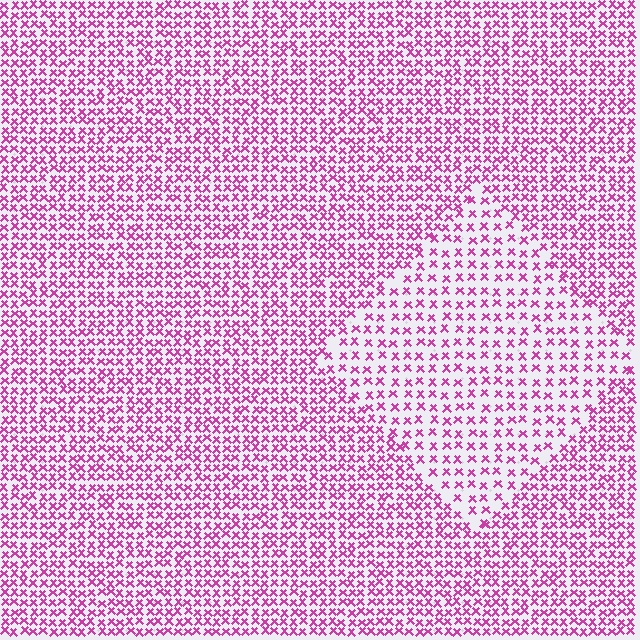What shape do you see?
I see a diamond.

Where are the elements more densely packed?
The elements are more densely packed outside the diamond boundary.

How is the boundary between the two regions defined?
The boundary is defined by a change in element density (approximately 1.8x ratio). All elements are the same color, size, and shape.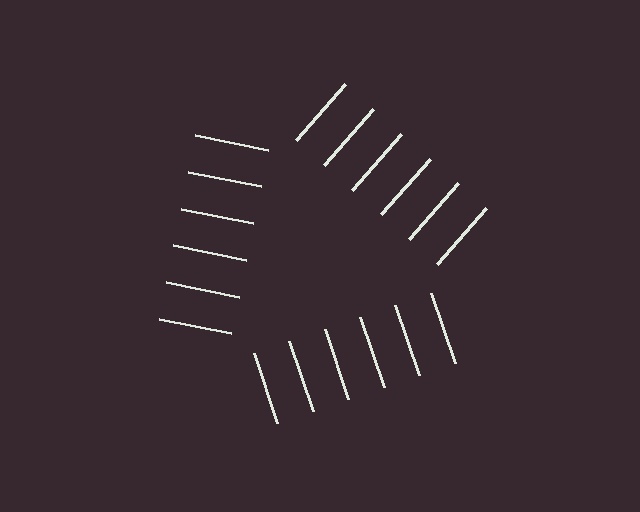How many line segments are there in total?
18 — 6 along each of the 3 edges.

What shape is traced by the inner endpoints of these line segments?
An illusory triangle — the line segments terminate on its edges but no continuous stroke is drawn.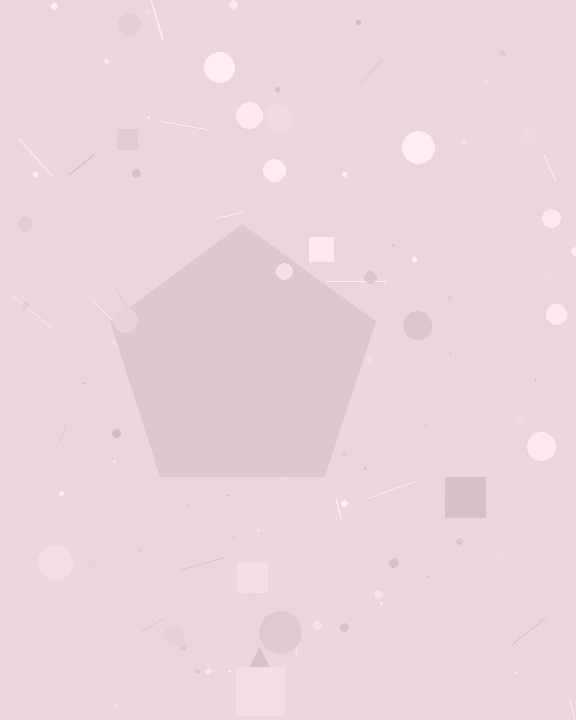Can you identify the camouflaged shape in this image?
The camouflaged shape is a pentagon.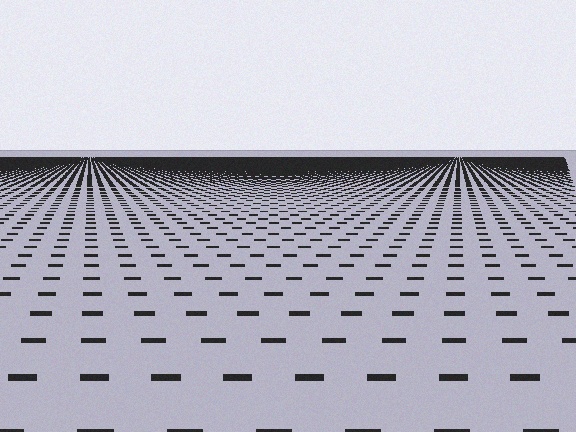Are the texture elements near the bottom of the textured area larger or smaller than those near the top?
Larger. Near the bottom, elements are closer to the viewer and appear at a bigger on-screen size.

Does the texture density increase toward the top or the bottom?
Density increases toward the top.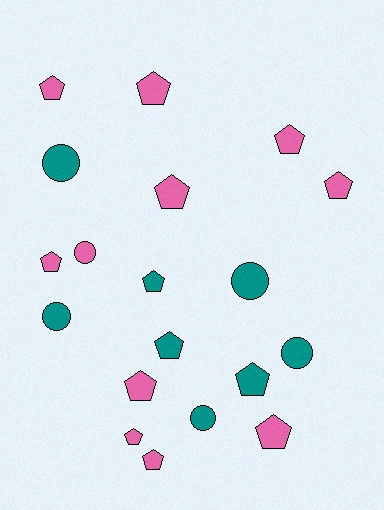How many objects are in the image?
There are 19 objects.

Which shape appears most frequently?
Pentagon, with 13 objects.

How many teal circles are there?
There are 5 teal circles.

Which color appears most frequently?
Pink, with 11 objects.